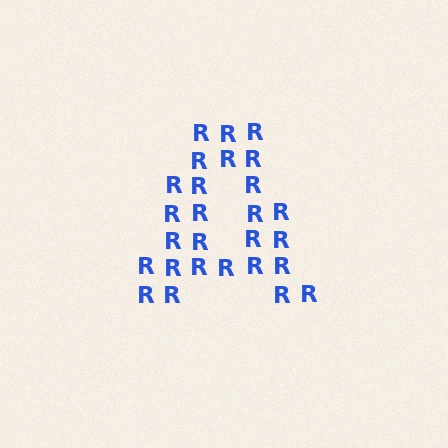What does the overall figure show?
The overall figure shows the letter A.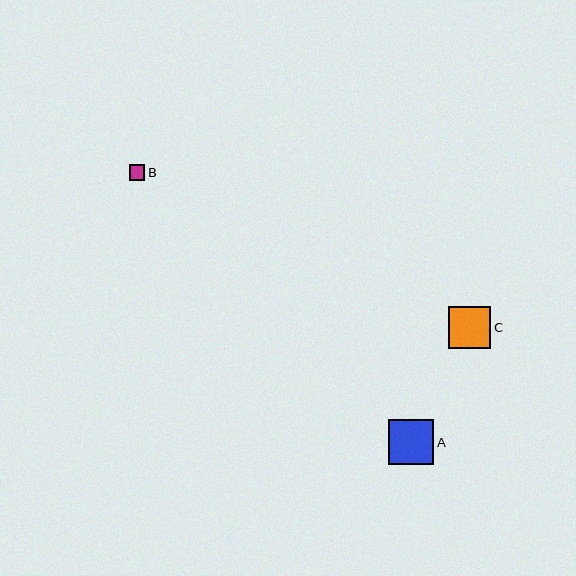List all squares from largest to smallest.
From largest to smallest: A, C, B.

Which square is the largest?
Square A is the largest with a size of approximately 45 pixels.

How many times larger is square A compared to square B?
Square A is approximately 2.9 times the size of square B.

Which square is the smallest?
Square B is the smallest with a size of approximately 15 pixels.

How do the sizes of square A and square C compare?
Square A and square C are approximately the same size.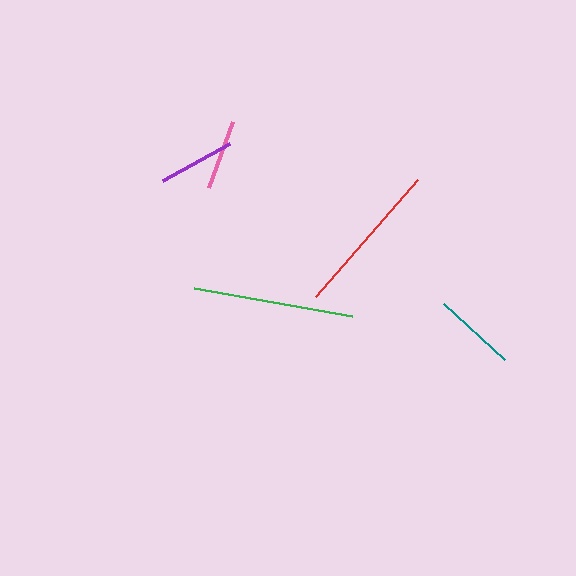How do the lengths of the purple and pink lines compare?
The purple and pink lines are approximately the same length.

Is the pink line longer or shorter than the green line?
The green line is longer than the pink line.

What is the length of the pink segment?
The pink segment is approximately 70 pixels long.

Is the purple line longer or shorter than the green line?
The green line is longer than the purple line.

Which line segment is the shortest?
The pink line is the shortest at approximately 70 pixels.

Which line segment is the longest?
The green line is the longest at approximately 161 pixels.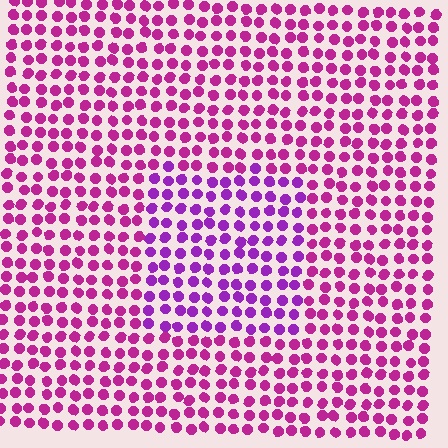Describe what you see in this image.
The image is filled with small magenta elements in a uniform arrangement. A rectangle-shaped region is visible where the elements are tinted to a slightly different hue, forming a subtle color boundary.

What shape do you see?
I see a rectangle.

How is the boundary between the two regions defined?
The boundary is defined purely by a slight shift in hue (about 30 degrees). Spacing, size, and orientation are identical on both sides.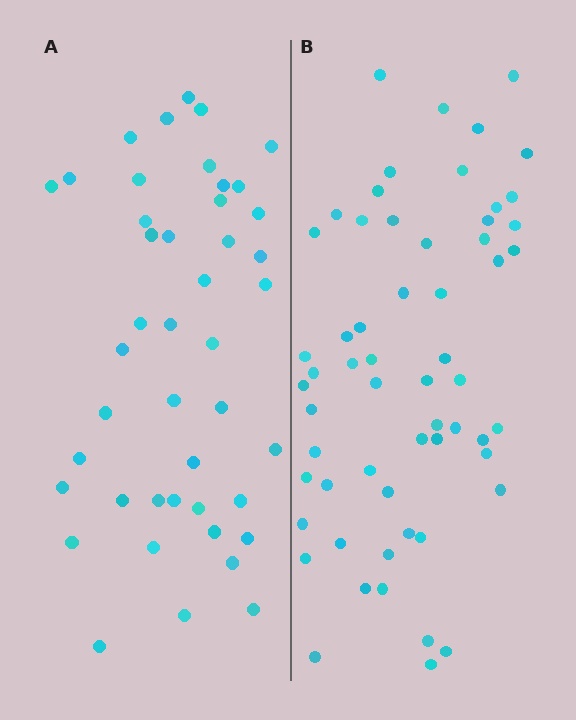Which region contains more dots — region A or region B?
Region B (the right region) has more dots.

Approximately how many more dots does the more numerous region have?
Region B has approximately 15 more dots than region A.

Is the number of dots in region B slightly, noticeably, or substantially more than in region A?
Region B has noticeably more, but not dramatically so. The ratio is roughly 1.3 to 1.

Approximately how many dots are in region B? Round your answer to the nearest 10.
About 60 dots. (The exact count is 59, which rounds to 60.)